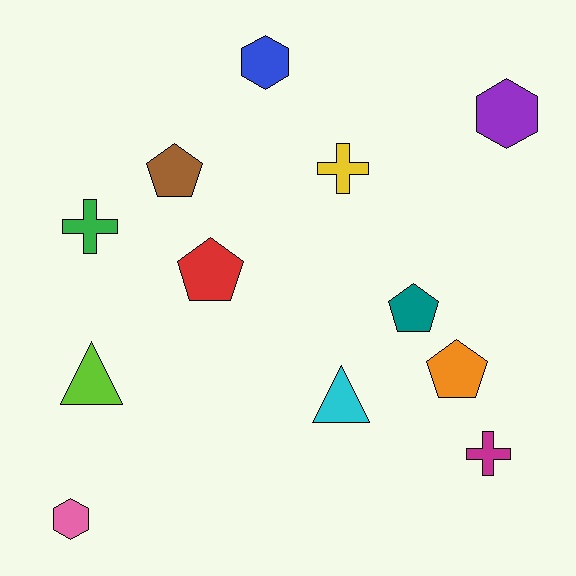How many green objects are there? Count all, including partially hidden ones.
There is 1 green object.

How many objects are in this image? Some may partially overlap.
There are 12 objects.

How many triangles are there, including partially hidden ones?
There are 2 triangles.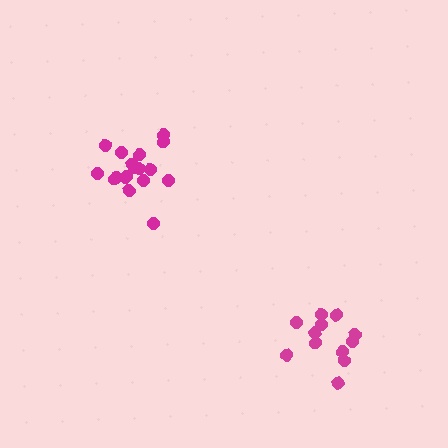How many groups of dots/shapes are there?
There are 2 groups.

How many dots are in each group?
Group 1: 18 dots, Group 2: 12 dots (30 total).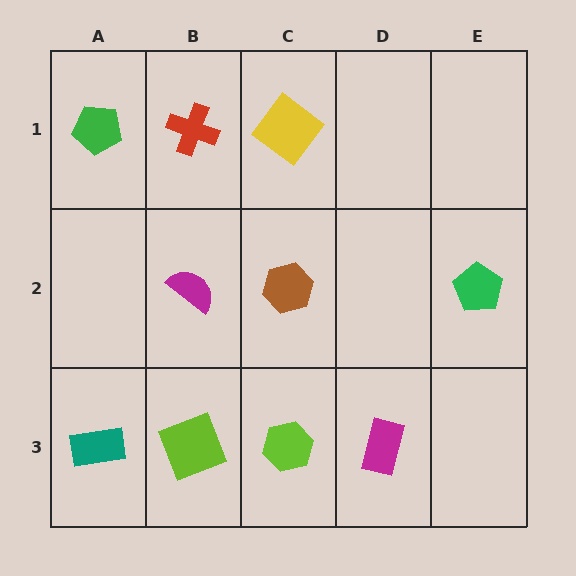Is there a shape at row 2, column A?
No, that cell is empty.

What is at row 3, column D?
A magenta rectangle.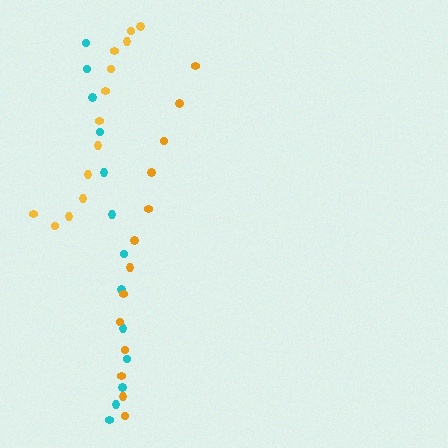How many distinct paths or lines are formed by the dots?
There are 3 distinct paths.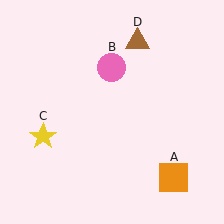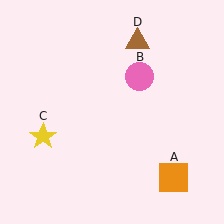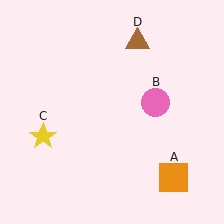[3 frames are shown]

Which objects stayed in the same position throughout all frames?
Orange square (object A) and yellow star (object C) and brown triangle (object D) remained stationary.